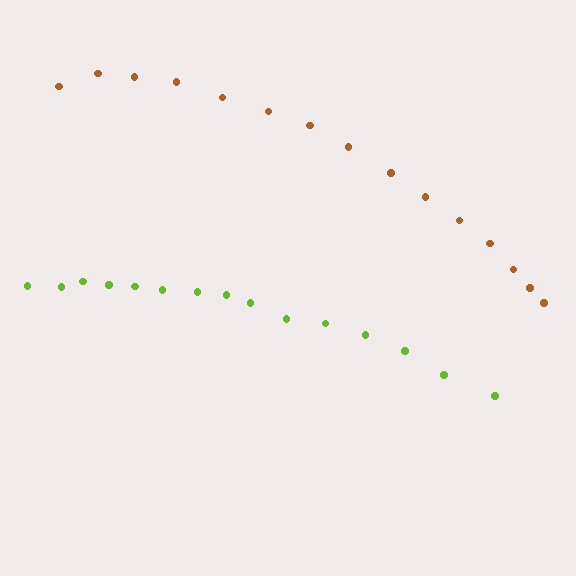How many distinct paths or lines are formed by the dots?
There are 2 distinct paths.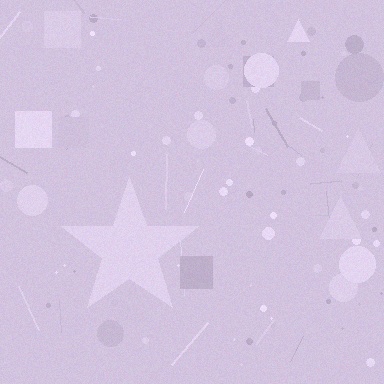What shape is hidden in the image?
A star is hidden in the image.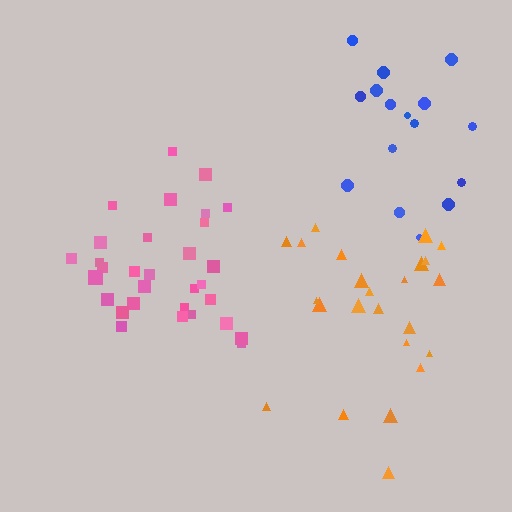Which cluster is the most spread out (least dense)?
Blue.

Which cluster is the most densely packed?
Pink.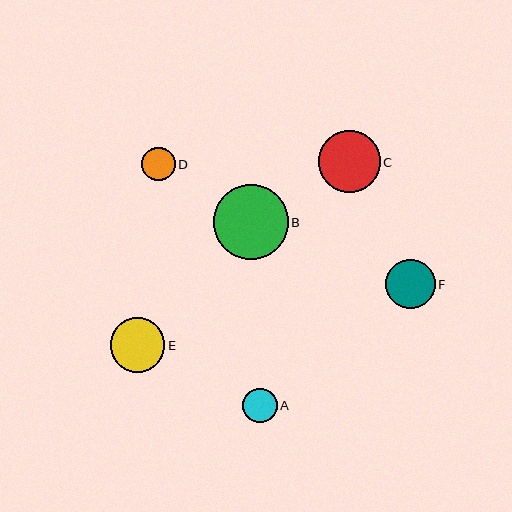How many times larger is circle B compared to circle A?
Circle B is approximately 2.1 times the size of circle A.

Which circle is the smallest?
Circle D is the smallest with a size of approximately 33 pixels.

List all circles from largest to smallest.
From largest to smallest: B, C, E, F, A, D.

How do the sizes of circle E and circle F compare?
Circle E and circle F are approximately the same size.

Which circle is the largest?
Circle B is the largest with a size of approximately 74 pixels.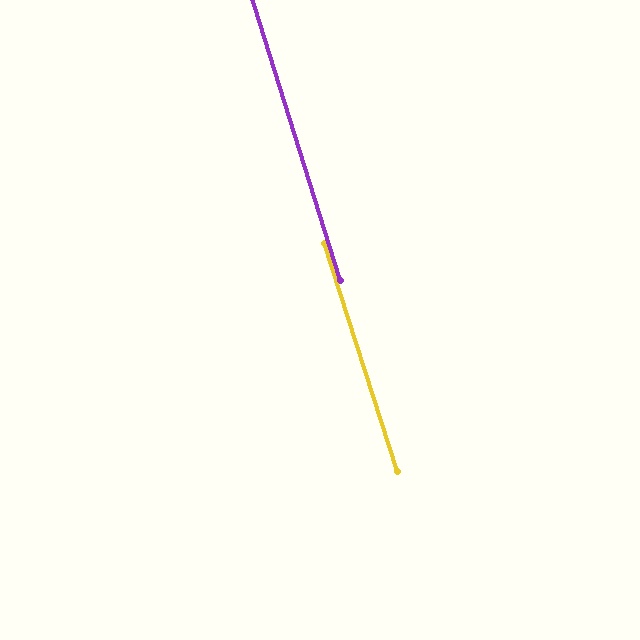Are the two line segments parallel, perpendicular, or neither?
Parallel — their directions differ by only 0.4°.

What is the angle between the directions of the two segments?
Approximately 0 degrees.